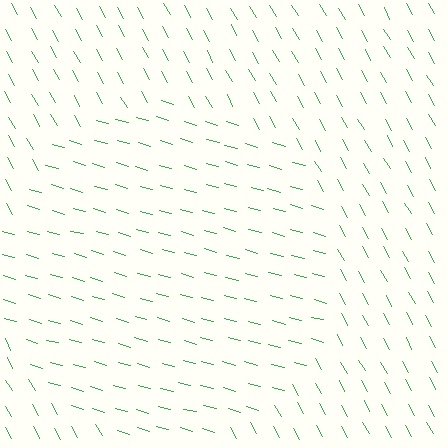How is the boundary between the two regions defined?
The boundary is defined purely by a change in line orientation (approximately 45 degrees difference). All lines are the same color and thickness.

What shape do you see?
I see a circle.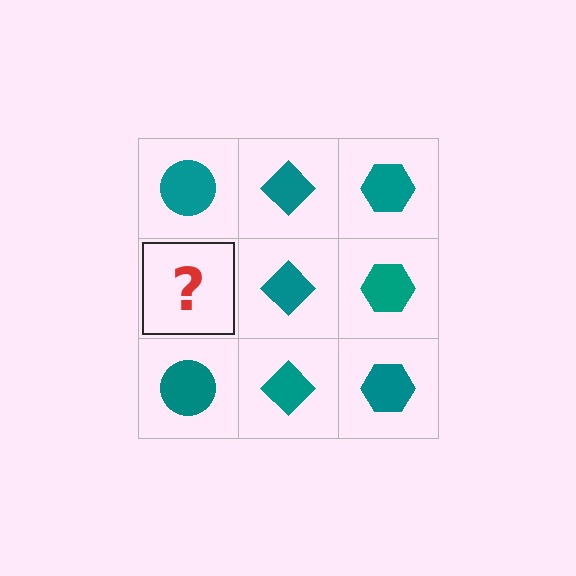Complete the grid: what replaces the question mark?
The question mark should be replaced with a teal circle.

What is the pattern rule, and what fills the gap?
The rule is that each column has a consistent shape. The gap should be filled with a teal circle.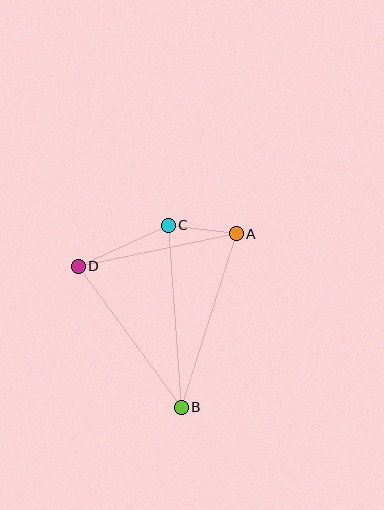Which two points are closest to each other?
Points A and C are closest to each other.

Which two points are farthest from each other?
Points B and C are farthest from each other.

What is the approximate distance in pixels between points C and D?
The distance between C and D is approximately 99 pixels.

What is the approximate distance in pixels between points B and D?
The distance between B and D is approximately 175 pixels.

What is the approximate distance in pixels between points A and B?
The distance between A and B is approximately 182 pixels.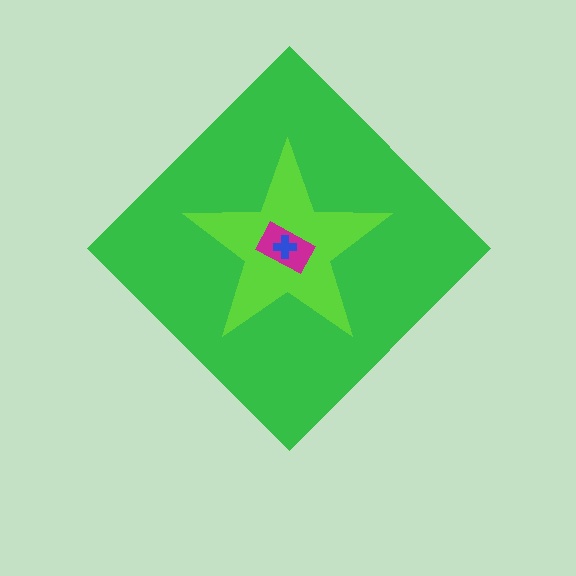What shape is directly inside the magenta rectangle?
The blue cross.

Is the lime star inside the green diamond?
Yes.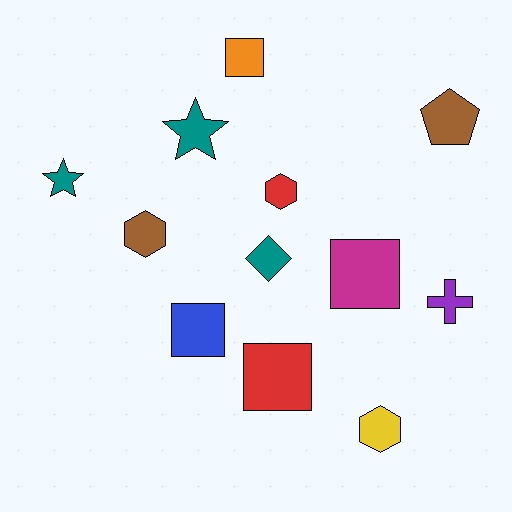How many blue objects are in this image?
There is 1 blue object.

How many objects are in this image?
There are 12 objects.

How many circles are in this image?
There are no circles.